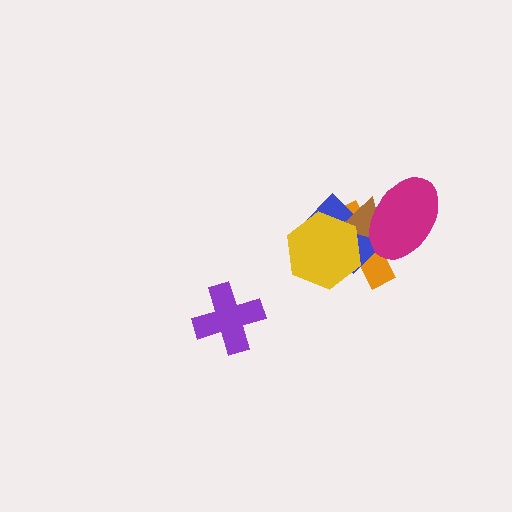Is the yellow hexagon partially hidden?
No, no other shape covers it.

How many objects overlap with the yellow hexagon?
3 objects overlap with the yellow hexagon.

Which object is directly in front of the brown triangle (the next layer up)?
The yellow hexagon is directly in front of the brown triangle.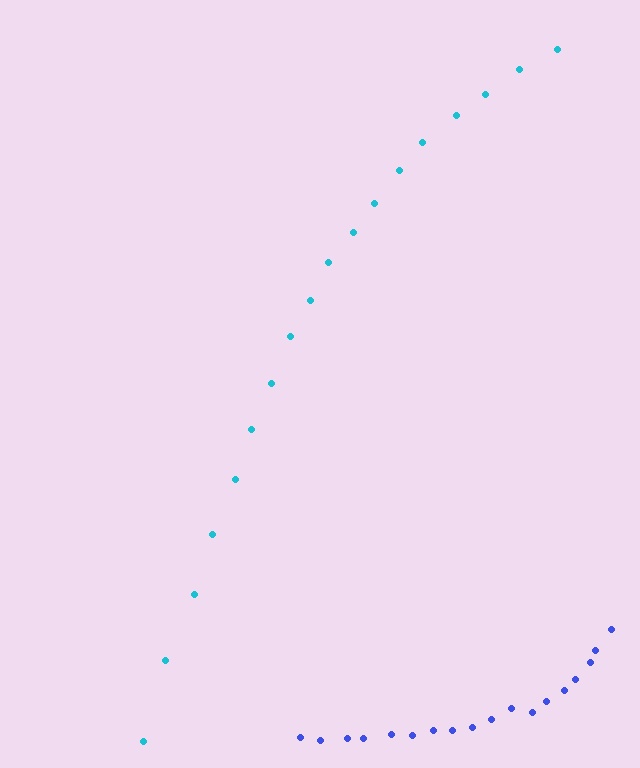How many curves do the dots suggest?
There are 2 distinct paths.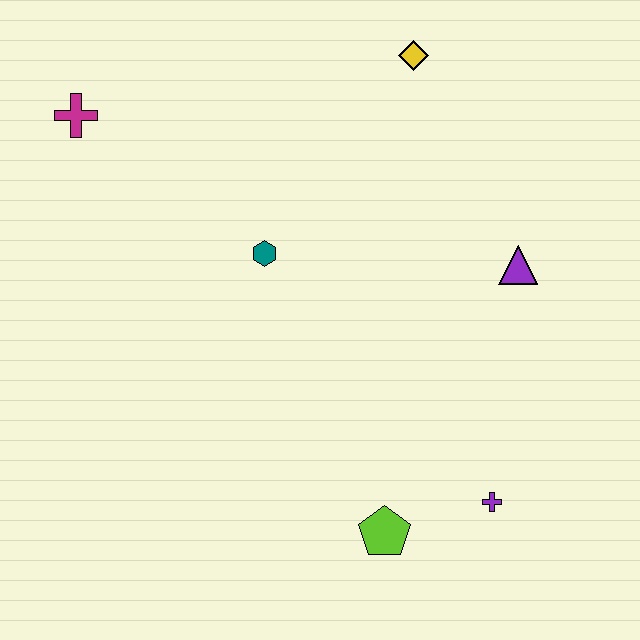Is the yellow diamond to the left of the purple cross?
Yes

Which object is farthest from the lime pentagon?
The magenta cross is farthest from the lime pentagon.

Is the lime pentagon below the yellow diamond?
Yes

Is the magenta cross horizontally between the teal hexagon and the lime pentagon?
No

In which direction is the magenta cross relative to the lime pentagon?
The magenta cross is above the lime pentagon.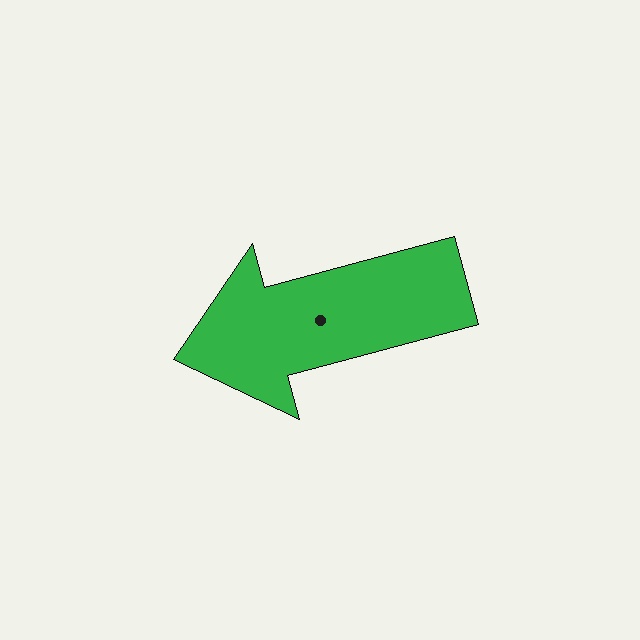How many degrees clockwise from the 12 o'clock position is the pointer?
Approximately 255 degrees.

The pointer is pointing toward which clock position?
Roughly 8 o'clock.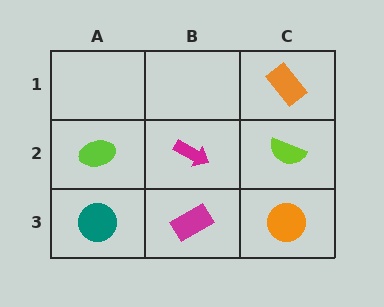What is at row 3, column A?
A teal circle.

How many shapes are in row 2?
3 shapes.